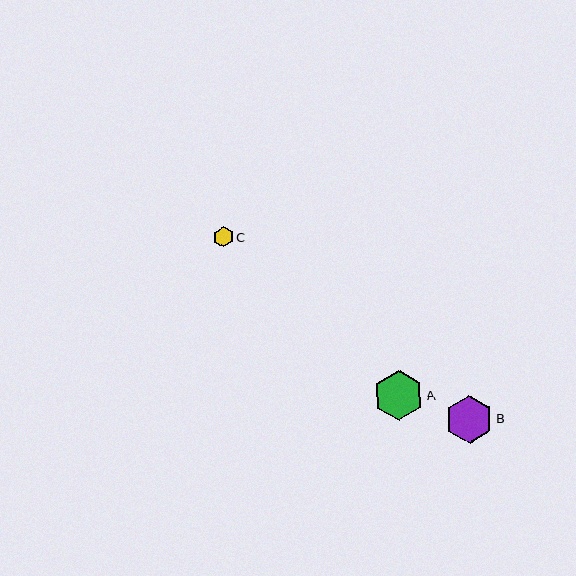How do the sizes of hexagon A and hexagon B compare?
Hexagon A and hexagon B are approximately the same size.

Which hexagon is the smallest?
Hexagon C is the smallest with a size of approximately 20 pixels.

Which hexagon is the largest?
Hexagon A is the largest with a size of approximately 50 pixels.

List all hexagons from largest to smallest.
From largest to smallest: A, B, C.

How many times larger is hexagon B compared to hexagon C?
Hexagon B is approximately 2.4 times the size of hexagon C.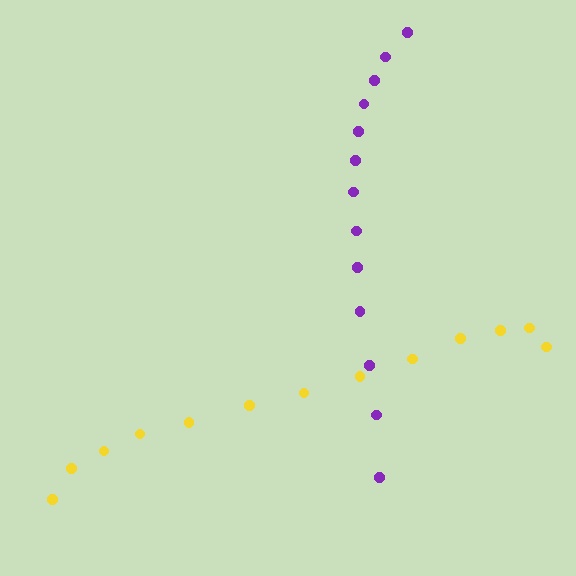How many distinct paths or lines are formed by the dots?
There are 2 distinct paths.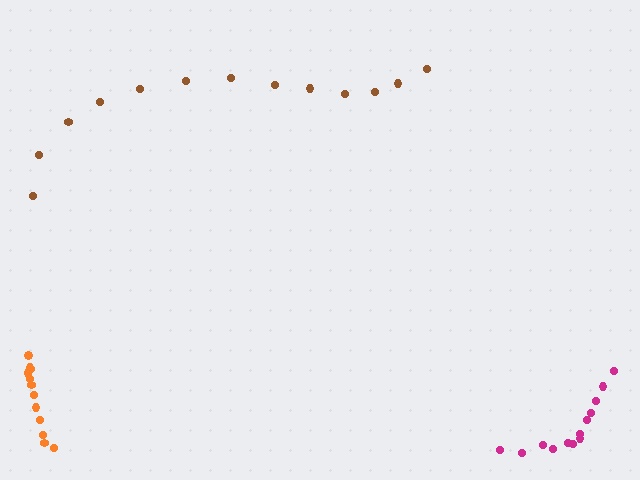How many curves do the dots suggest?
There are 3 distinct paths.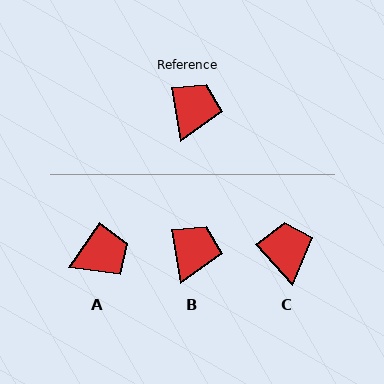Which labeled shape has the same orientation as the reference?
B.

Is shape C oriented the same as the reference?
No, it is off by about 32 degrees.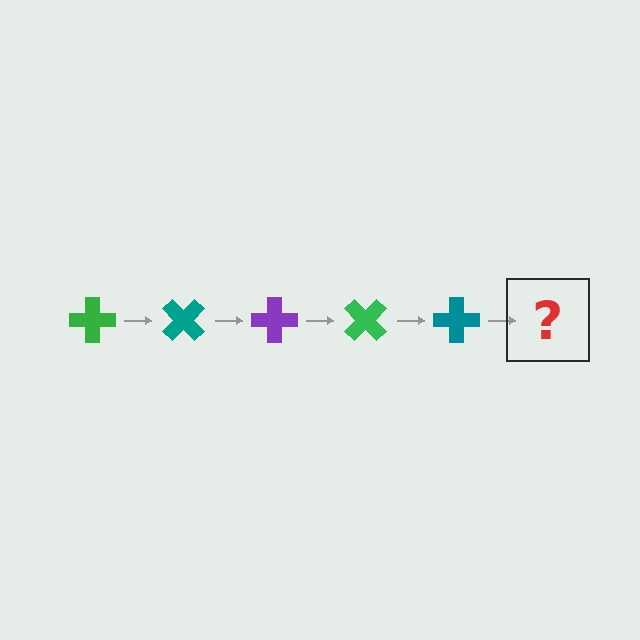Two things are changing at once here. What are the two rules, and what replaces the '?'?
The two rules are that it rotates 45 degrees each step and the color cycles through green, teal, and purple. The '?' should be a purple cross, rotated 225 degrees from the start.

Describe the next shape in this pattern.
It should be a purple cross, rotated 225 degrees from the start.